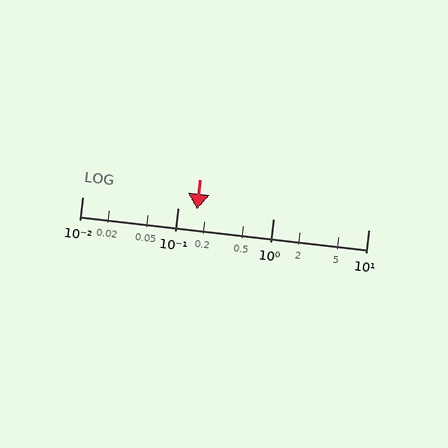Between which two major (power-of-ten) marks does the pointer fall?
The pointer is between 0.1 and 1.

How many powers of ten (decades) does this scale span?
The scale spans 3 decades, from 0.01 to 10.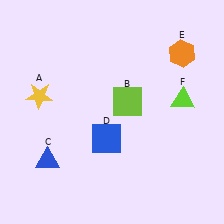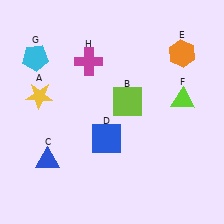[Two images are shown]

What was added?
A cyan pentagon (G), a magenta cross (H) were added in Image 2.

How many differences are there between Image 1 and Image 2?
There are 2 differences between the two images.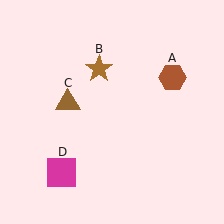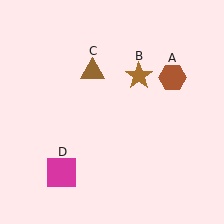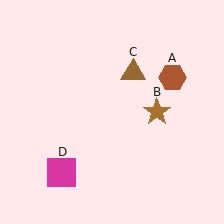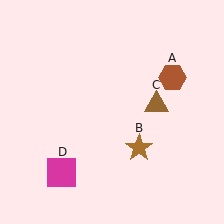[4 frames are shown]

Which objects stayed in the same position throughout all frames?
Brown hexagon (object A) and magenta square (object D) remained stationary.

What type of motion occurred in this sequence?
The brown star (object B), brown triangle (object C) rotated clockwise around the center of the scene.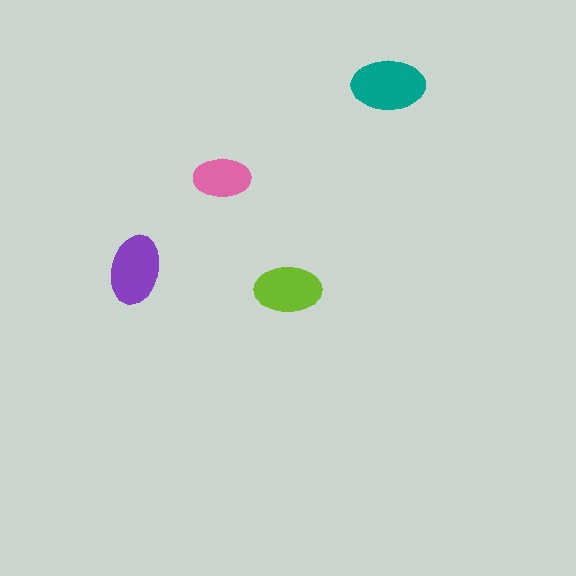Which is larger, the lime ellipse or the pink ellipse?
The lime one.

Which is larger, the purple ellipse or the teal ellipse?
The teal one.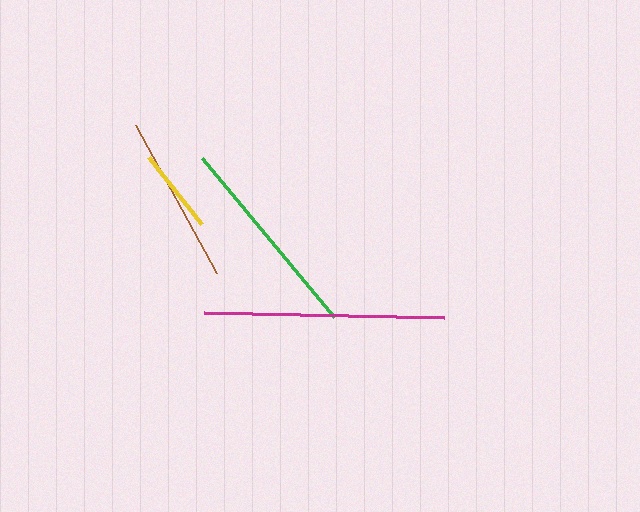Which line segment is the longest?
The magenta line is the longest at approximately 240 pixels.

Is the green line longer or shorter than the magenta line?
The magenta line is longer than the green line.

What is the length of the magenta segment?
The magenta segment is approximately 240 pixels long.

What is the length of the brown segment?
The brown segment is approximately 169 pixels long.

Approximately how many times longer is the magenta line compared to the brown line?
The magenta line is approximately 1.4 times the length of the brown line.